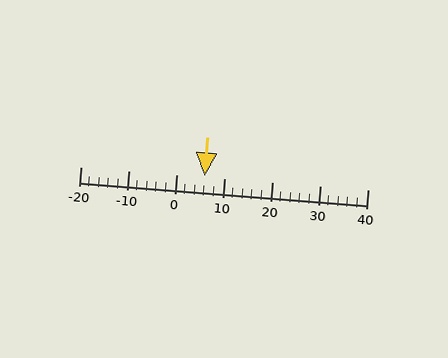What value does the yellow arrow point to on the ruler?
The yellow arrow points to approximately 6.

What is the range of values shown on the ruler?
The ruler shows values from -20 to 40.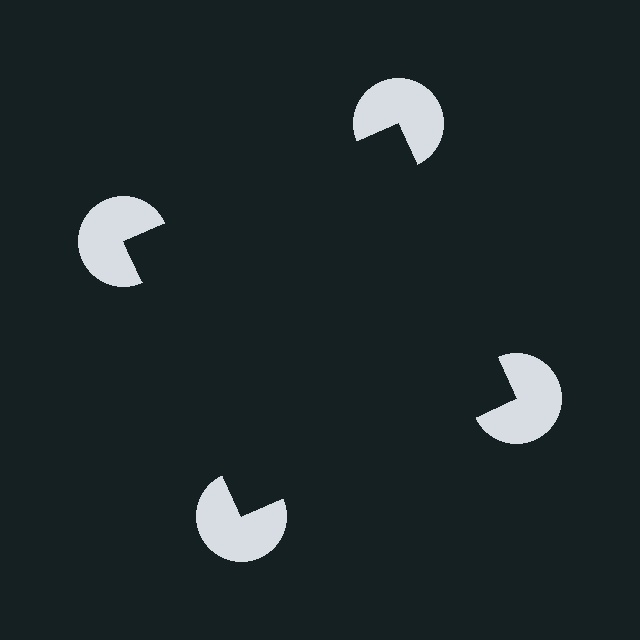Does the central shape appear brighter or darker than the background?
It typically appears slightly darker than the background, even though no actual brightness change is drawn.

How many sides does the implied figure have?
4 sides.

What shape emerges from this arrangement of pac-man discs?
An illusory square — its edges are inferred from the aligned wedge cuts in the pac-man discs, not physically drawn.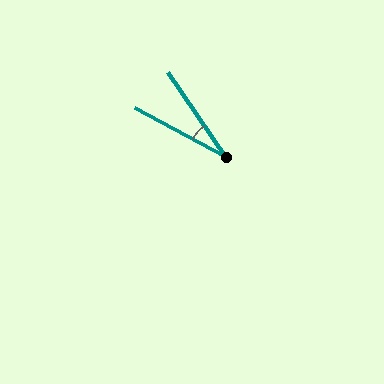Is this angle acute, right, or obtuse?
It is acute.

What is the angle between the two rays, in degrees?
Approximately 27 degrees.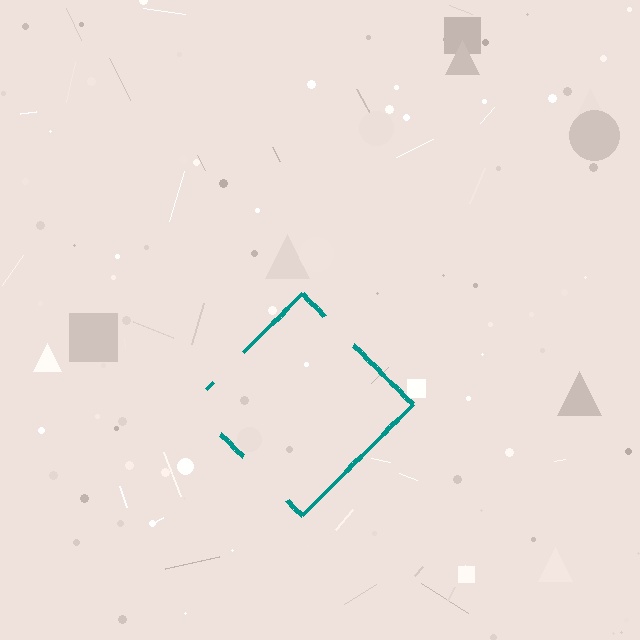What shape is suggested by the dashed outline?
The dashed outline suggests a diamond.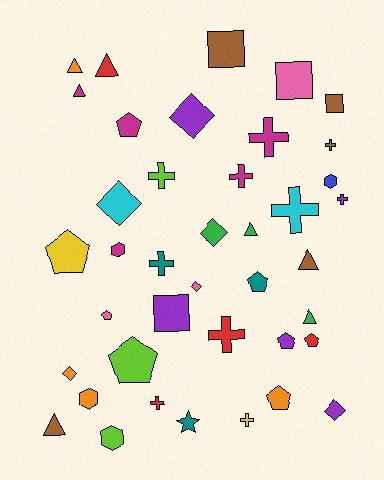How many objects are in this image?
There are 40 objects.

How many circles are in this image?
There are no circles.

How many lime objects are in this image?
There are 3 lime objects.